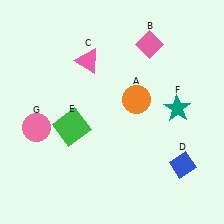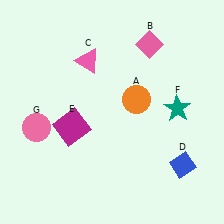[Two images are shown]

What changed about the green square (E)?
In Image 1, E is green. In Image 2, it changed to magenta.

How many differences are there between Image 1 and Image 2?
There is 1 difference between the two images.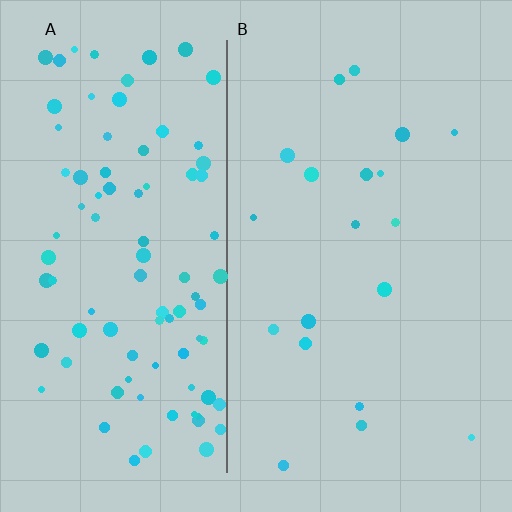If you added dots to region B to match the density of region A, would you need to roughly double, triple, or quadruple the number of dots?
Approximately quadruple.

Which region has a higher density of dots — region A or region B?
A (the left).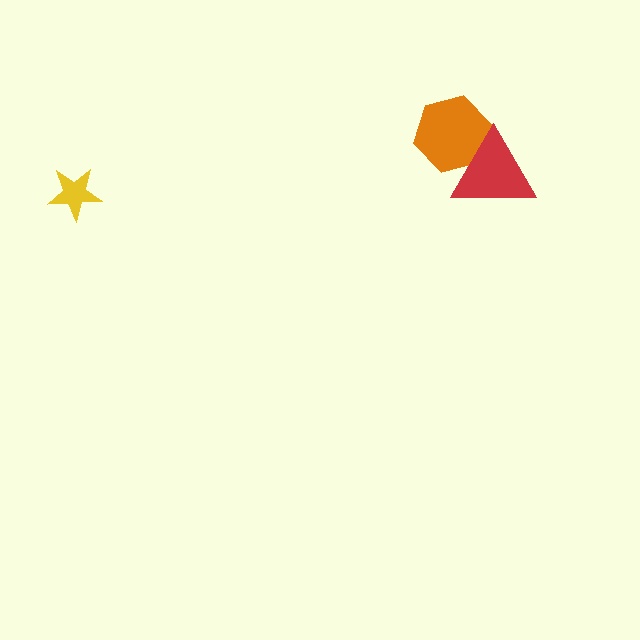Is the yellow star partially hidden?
No, no other shape covers it.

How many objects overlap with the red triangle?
1 object overlaps with the red triangle.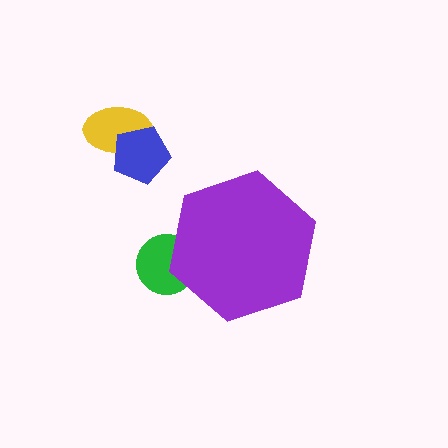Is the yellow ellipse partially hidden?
No, the yellow ellipse is fully visible.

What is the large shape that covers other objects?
A purple hexagon.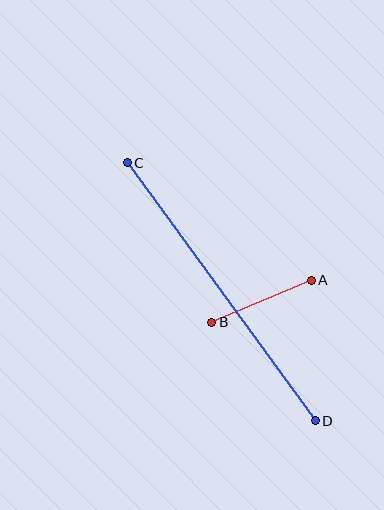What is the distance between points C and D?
The distance is approximately 319 pixels.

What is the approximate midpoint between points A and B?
The midpoint is at approximately (262, 301) pixels.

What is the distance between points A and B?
The distance is approximately 108 pixels.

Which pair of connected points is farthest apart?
Points C and D are farthest apart.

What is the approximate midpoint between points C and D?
The midpoint is at approximately (221, 292) pixels.